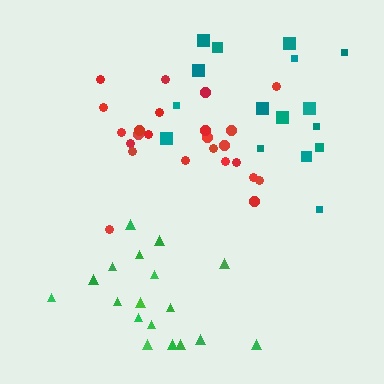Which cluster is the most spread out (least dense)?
Teal.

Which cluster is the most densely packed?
Red.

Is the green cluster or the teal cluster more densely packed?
Green.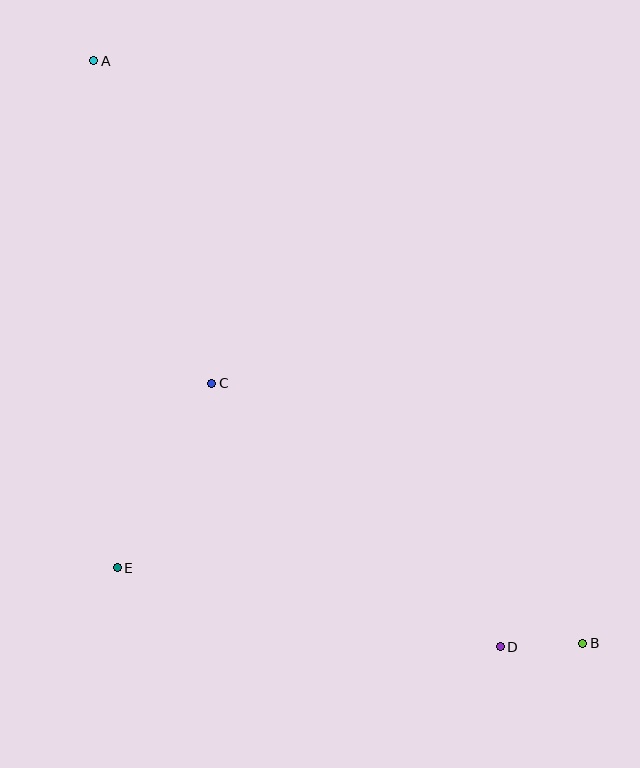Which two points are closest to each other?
Points B and D are closest to each other.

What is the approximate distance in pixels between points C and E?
The distance between C and E is approximately 207 pixels.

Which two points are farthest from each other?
Points A and B are farthest from each other.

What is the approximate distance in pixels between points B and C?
The distance between B and C is approximately 453 pixels.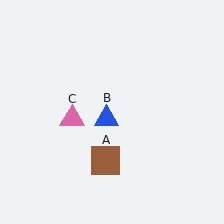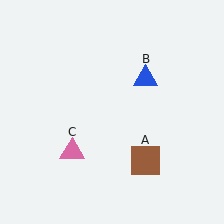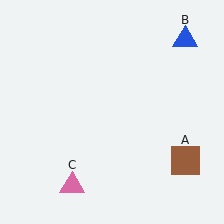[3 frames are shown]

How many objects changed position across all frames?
3 objects changed position: brown square (object A), blue triangle (object B), pink triangle (object C).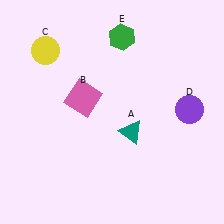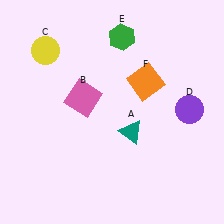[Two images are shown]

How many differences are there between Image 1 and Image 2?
There is 1 difference between the two images.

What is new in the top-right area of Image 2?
An orange square (F) was added in the top-right area of Image 2.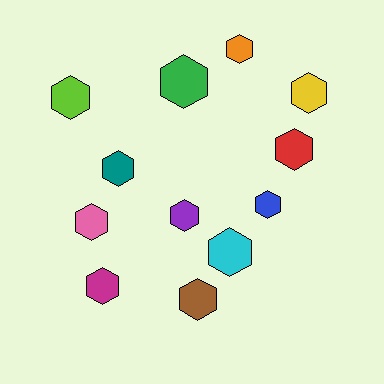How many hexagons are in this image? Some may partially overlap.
There are 12 hexagons.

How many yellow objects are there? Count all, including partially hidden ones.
There is 1 yellow object.